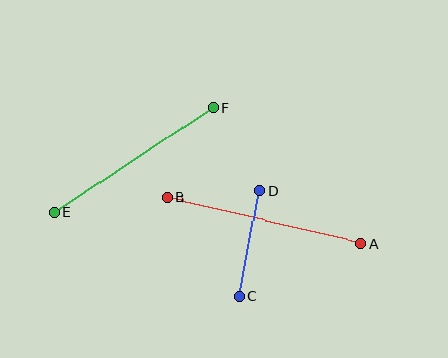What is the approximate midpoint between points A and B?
The midpoint is at approximately (264, 220) pixels.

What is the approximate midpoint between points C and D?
The midpoint is at approximately (249, 244) pixels.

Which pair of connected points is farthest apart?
Points A and B are farthest apart.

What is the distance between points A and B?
The distance is approximately 199 pixels.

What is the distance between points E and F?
The distance is approximately 190 pixels.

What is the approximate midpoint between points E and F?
The midpoint is at approximately (133, 160) pixels.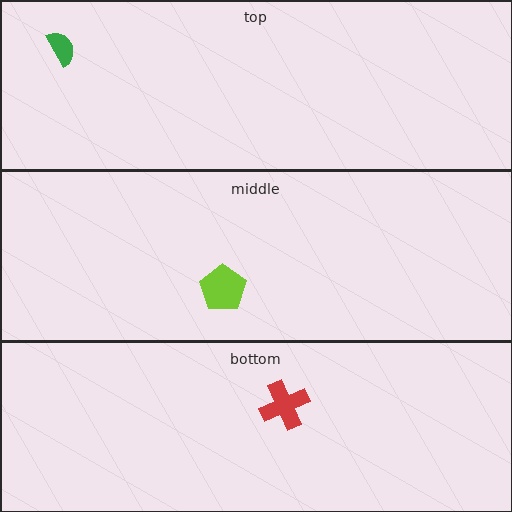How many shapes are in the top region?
1.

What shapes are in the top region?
The green semicircle.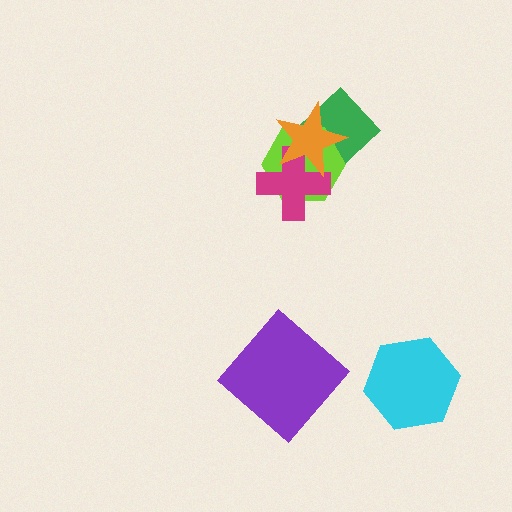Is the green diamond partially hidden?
Yes, it is partially covered by another shape.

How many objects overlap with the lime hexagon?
3 objects overlap with the lime hexagon.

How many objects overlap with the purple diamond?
0 objects overlap with the purple diamond.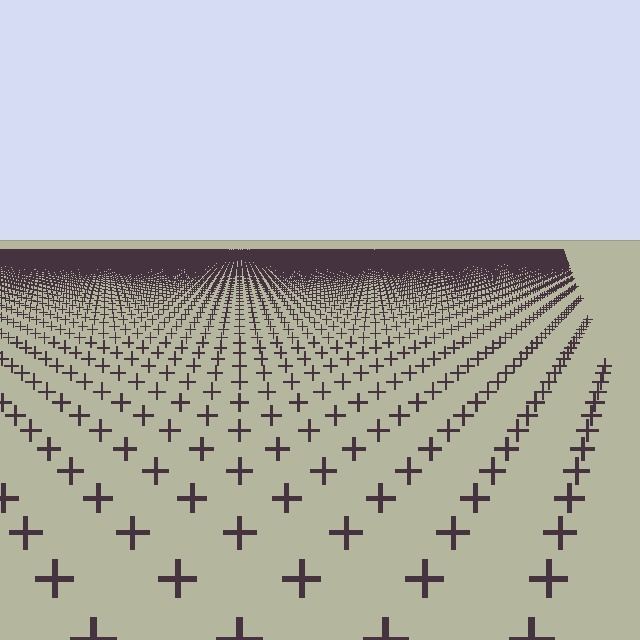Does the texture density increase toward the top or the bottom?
Density increases toward the top.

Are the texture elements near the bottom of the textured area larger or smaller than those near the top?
Larger. Near the bottom, elements are closer to the viewer and appear at a bigger on-screen size.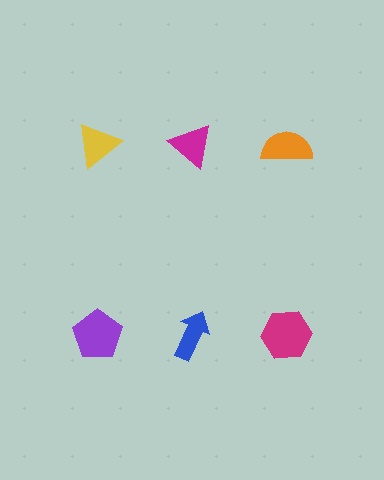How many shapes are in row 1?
3 shapes.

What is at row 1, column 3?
An orange semicircle.